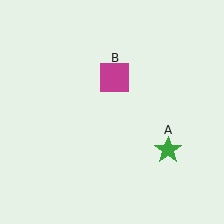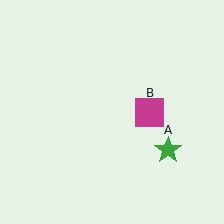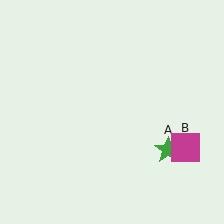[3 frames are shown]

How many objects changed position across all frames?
1 object changed position: magenta square (object B).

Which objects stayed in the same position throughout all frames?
Green star (object A) remained stationary.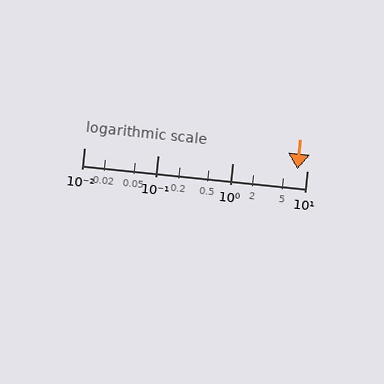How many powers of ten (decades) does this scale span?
The scale spans 3 decades, from 0.01 to 10.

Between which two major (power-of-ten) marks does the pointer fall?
The pointer is between 1 and 10.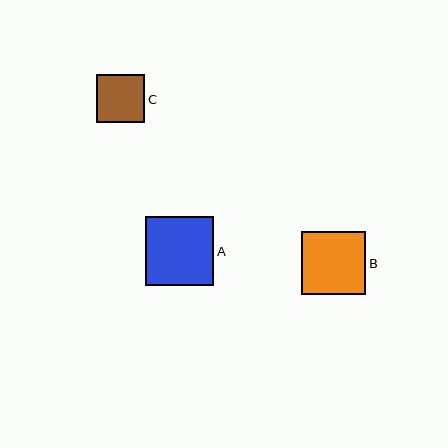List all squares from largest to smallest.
From largest to smallest: A, B, C.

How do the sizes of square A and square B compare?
Square A and square B are approximately the same size.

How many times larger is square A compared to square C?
Square A is approximately 1.4 times the size of square C.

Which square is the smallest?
Square C is the smallest with a size of approximately 48 pixels.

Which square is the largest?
Square A is the largest with a size of approximately 69 pixels.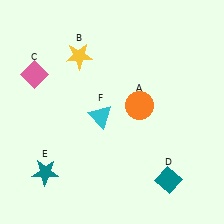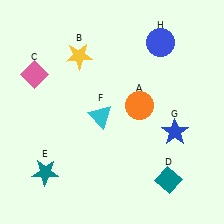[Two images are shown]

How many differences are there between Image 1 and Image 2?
There are 2 differences between the two images.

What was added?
A blue star (G), a blue circle (H) were added in Image 2.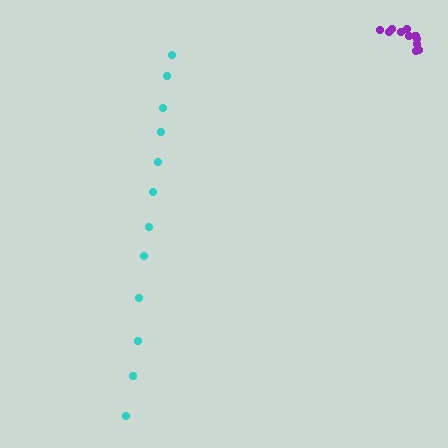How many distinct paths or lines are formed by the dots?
There are 2 distinct paths.